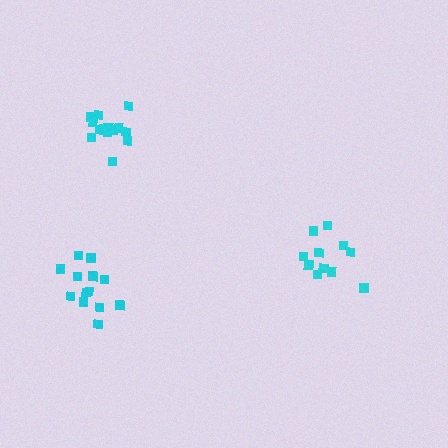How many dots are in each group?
Group 1: 15 dots, Group 2: 11 dots, Group 3: 13 dots (39 total).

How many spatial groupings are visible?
There are 3 spatial groupings.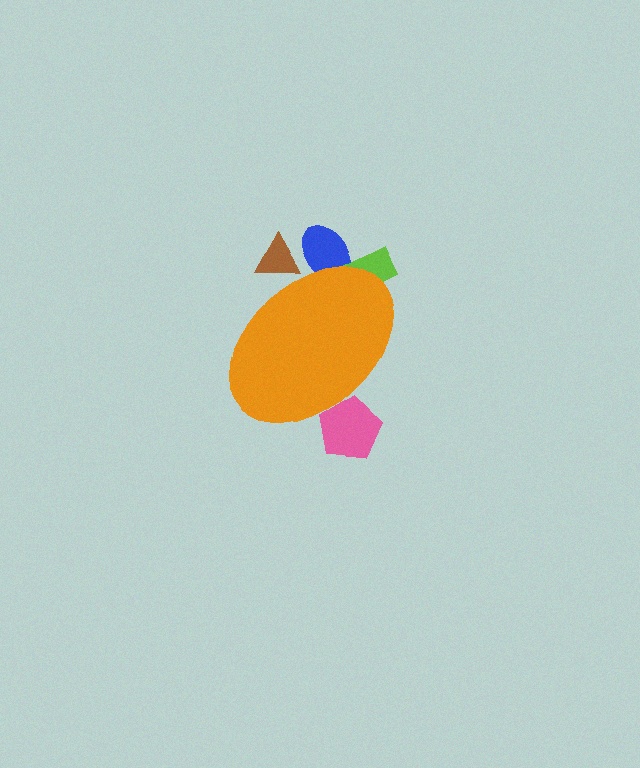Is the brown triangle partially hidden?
Yes, the brown triangle is partially hidden behind the orange ellipse.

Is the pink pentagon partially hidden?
Yes, the pink pentagon is partially hidden behind the orange ellipse.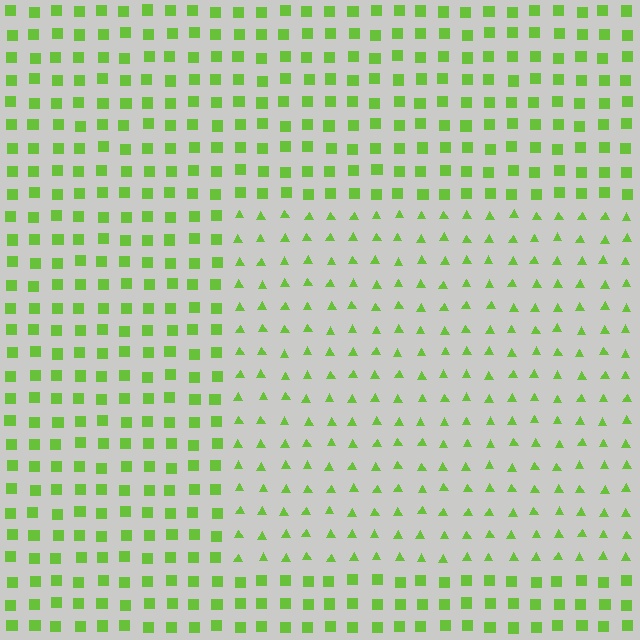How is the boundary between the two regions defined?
The boundary is defined by a change in element shape: triangles inside vs. squares outside. All elements share the same color and spacing.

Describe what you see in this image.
The image is filled with small lime elements arranged in a uniform grid. A rectangle-shaped region contains triangles, while the surrounding area contains squares. The boundary is defined purely by the change in element shape.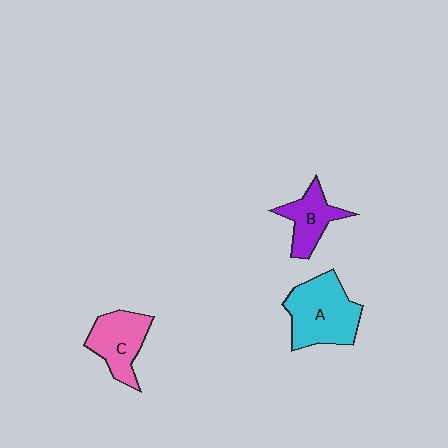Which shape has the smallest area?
Shape B (purple).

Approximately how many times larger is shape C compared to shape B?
Approximately 1.2 times.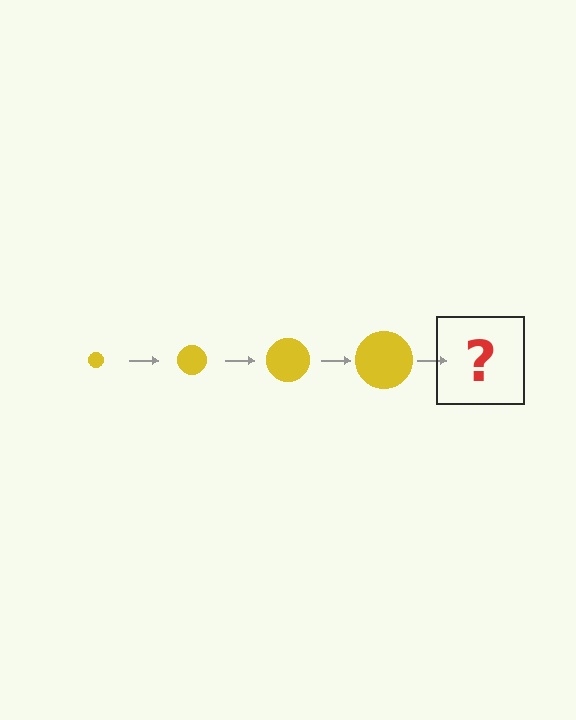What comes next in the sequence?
The next element should be a yellow circle, larger than the previous one.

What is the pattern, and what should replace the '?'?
The pattern is that the circle gets progressively larger each step. The '?' should be a yellow circle, larger than the previous one.